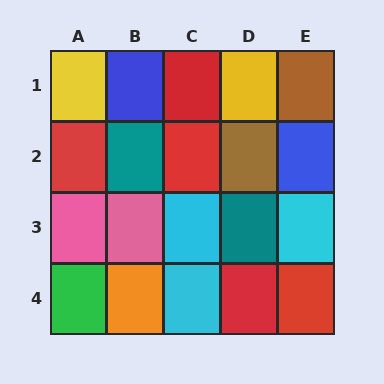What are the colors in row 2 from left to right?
Red, teal, red, brown, blue.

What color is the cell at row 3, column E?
Cyan.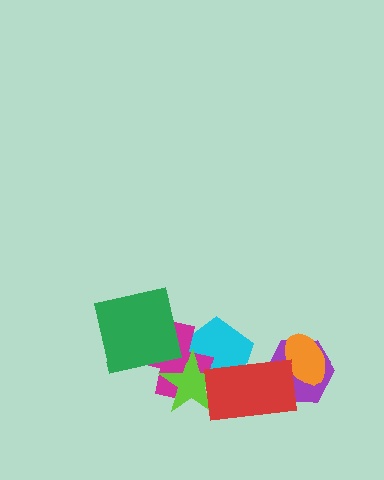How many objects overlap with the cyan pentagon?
3 objects overlap with the cyan pentagon.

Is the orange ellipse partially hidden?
Yes, it is partially covered by another shape.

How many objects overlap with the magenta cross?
3 objects overlap with the magenta cross.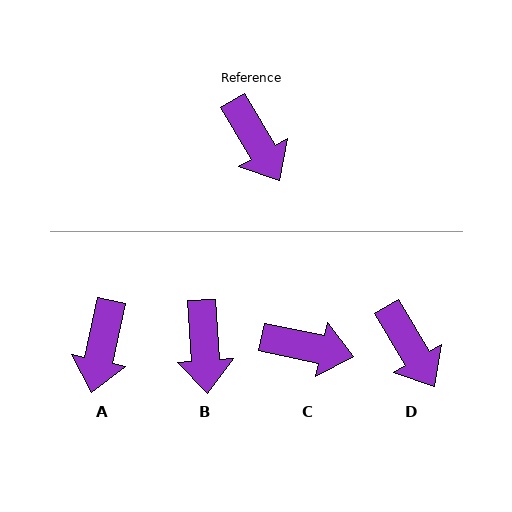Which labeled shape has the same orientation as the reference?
D.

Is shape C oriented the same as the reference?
No, it is off by about 47 degrees.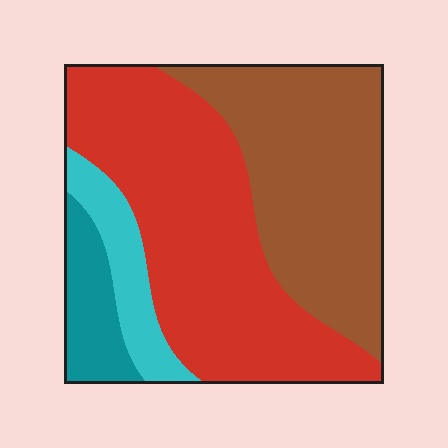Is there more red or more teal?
Red.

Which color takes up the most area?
Red, at roughly 45%.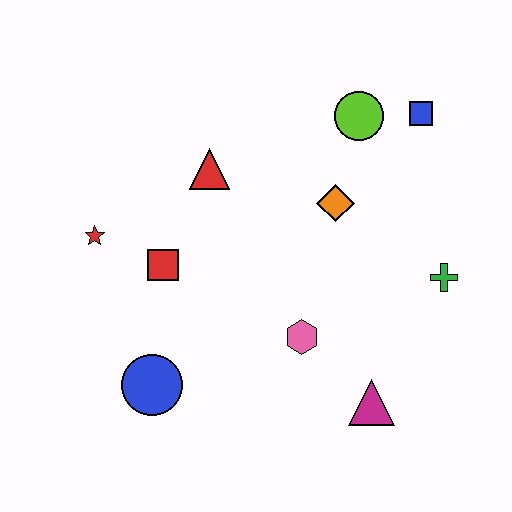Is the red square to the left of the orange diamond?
Yes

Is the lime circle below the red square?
No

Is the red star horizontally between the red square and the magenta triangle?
No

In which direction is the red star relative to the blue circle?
The red star is above the blue circle.